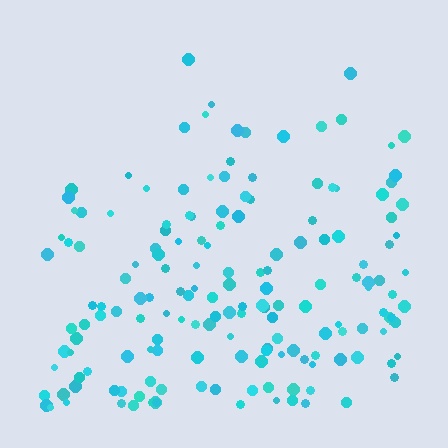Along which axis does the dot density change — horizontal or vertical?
Vertical.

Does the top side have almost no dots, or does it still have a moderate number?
Still a moderate number, just noticeably fewer than the bottom.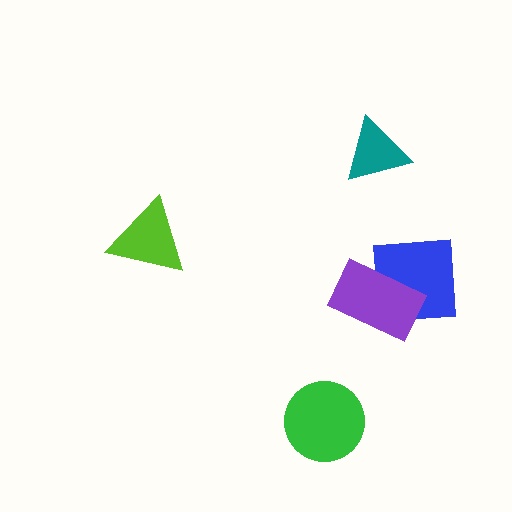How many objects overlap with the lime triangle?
0 objects overlap with the lime triangle.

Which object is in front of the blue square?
The purple rectangle is in front of the blue square.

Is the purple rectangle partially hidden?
No, no other shape covers it.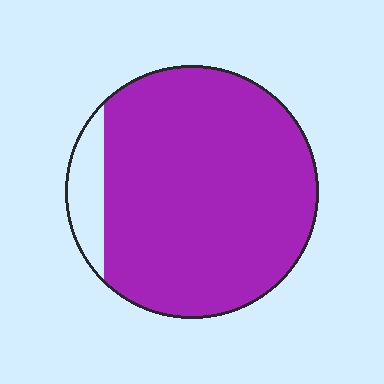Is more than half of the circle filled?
Yes.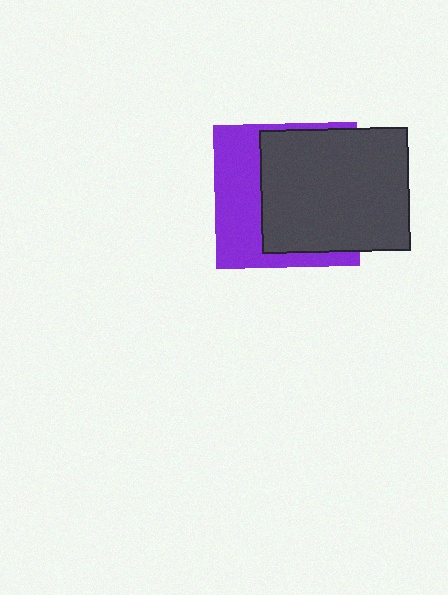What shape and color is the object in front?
The object in front is a dark gray rectangle.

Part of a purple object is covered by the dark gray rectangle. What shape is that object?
It is a square.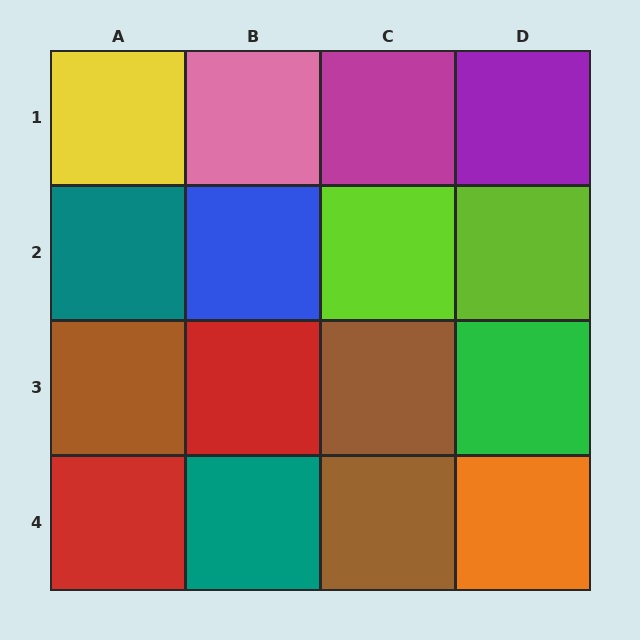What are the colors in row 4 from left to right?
Red, teal, brown, orange.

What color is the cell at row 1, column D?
Purple.